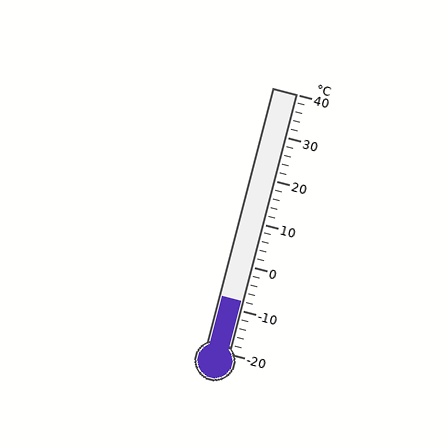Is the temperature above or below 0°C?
The temperature is below 0°C.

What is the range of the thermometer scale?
The thermometer scale ranges from -20°C to 40°C.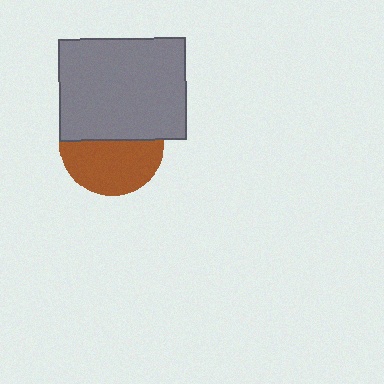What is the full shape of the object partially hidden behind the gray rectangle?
The partially hidden object is a brown circle.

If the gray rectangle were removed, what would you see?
You would see the complete brown circle.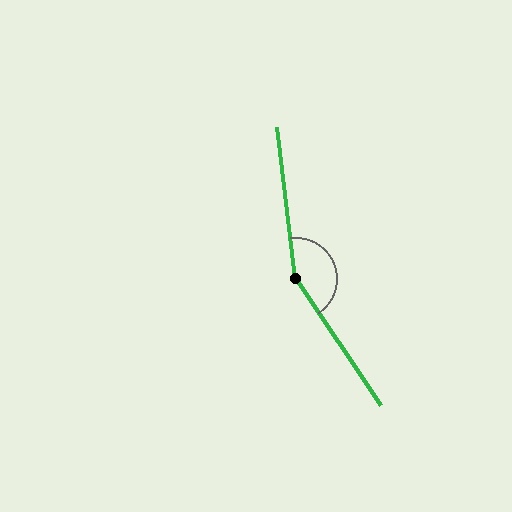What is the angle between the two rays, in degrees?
Approximately 153 degrees.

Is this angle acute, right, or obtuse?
It is obtuse.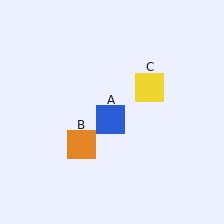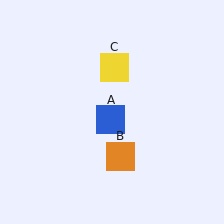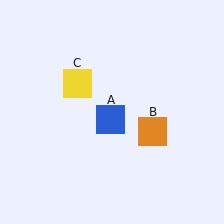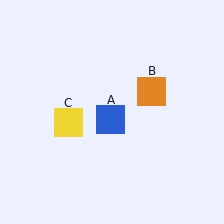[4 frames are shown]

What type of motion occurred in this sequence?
The orange square (object B), yellow square (object C) rotated counterclockwise around the center of the scene.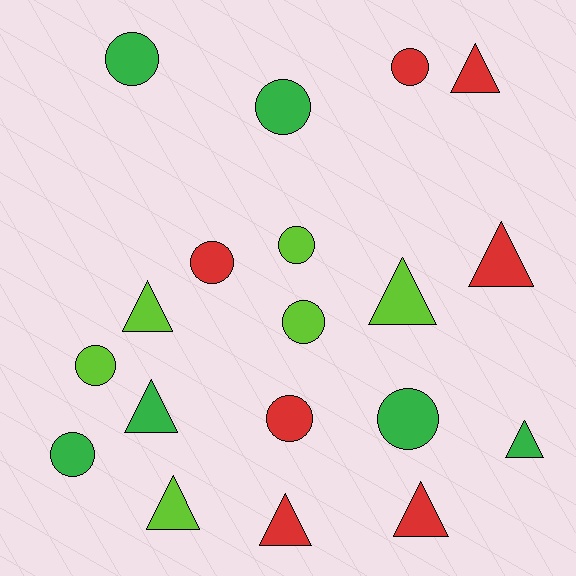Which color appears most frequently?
Red, with 7 objects.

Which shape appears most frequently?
Circle, with 10 objects.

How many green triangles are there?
There are 2 green triangles.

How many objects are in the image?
There are 19 objects.